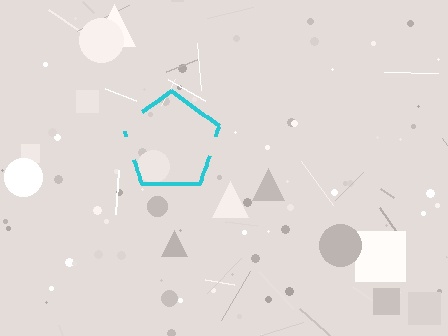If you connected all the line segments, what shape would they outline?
They would outline a pentagon.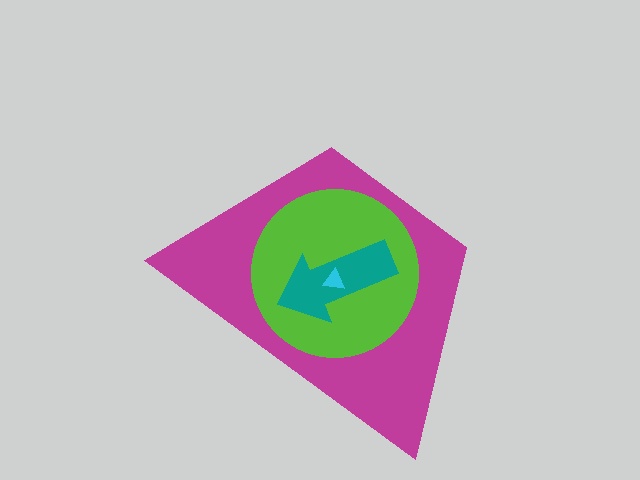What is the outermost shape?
The magenta trapezoid.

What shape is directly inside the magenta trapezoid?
The lime circle.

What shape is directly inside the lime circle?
The teal arrow.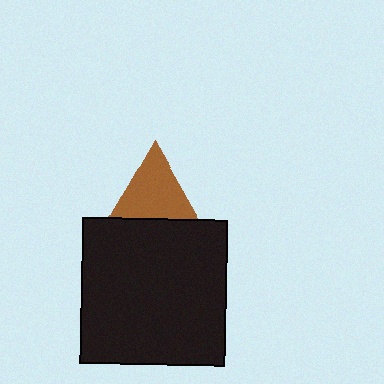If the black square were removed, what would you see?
You would see the complete brown triangle.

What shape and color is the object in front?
The object in front is a black square.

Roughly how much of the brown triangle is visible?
About half of it is visible (roughly 47%).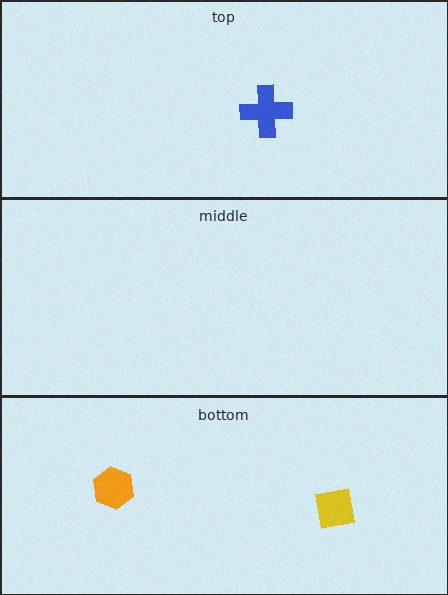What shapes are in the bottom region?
The yellow square, the orange hexagon.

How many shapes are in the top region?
1.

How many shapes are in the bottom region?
2.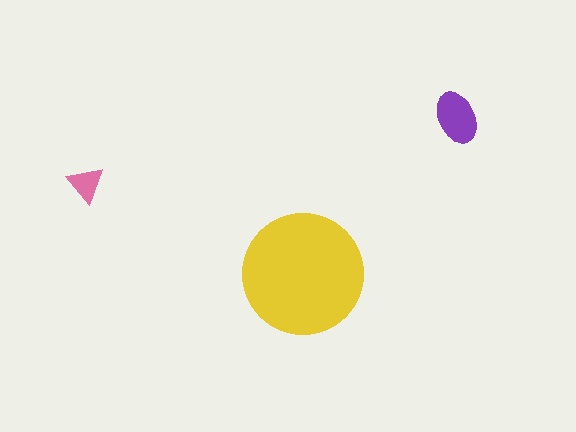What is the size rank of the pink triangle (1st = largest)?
3rd.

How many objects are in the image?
There are 3 objects in the image.